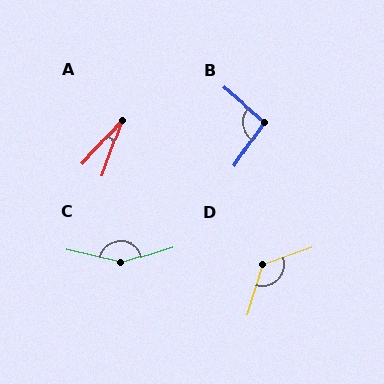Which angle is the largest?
C, at approximately 149 degrees.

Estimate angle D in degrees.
Approximately 126 degrees.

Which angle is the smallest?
A, at approximately 23 degrees.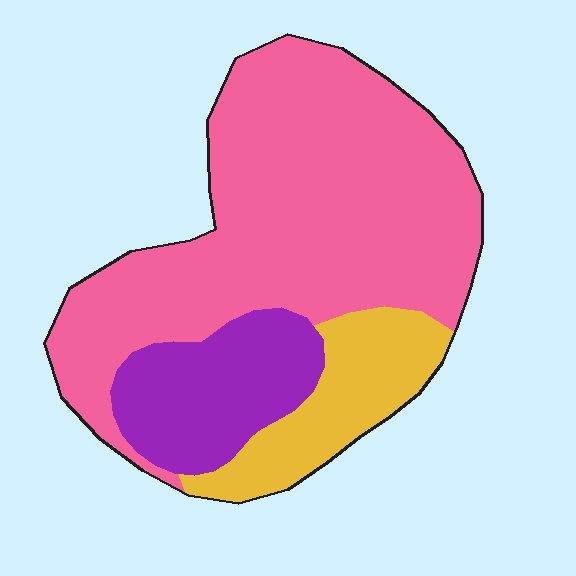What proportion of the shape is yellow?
Yellow covers around 15% of the shape.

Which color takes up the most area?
Pink, at roughly 65%.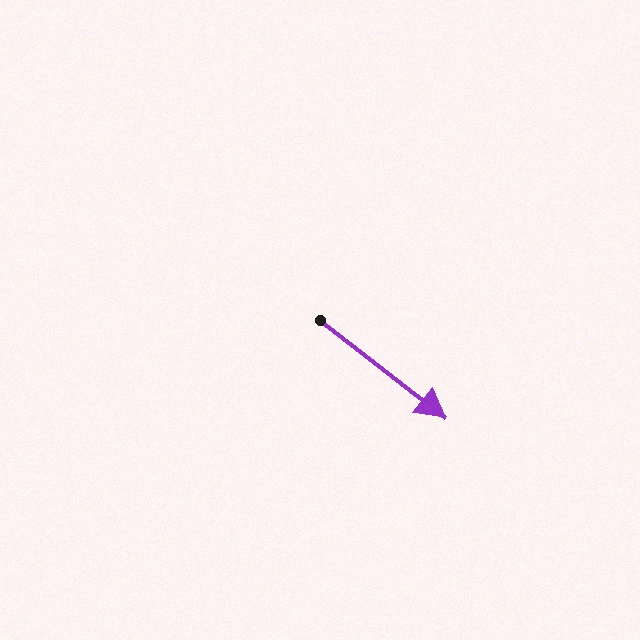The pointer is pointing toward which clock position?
Roughly 4 o'clock.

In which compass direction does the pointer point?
Southeast.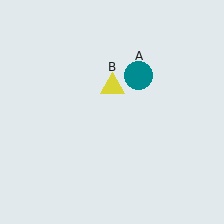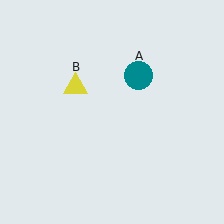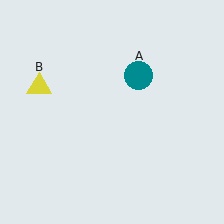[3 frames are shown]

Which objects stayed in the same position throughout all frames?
Teal circle (object A) remained stationary.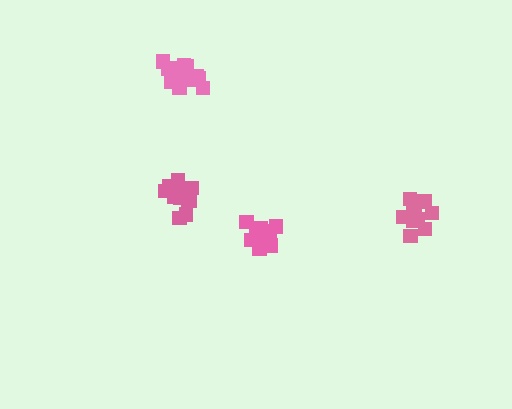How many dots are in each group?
Group 1: 13 dots, Group 2: 11 dots, Group 3: 14 dots, Group 4: 13 dots (51 total).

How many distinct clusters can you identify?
There are 4 distinct clusters.